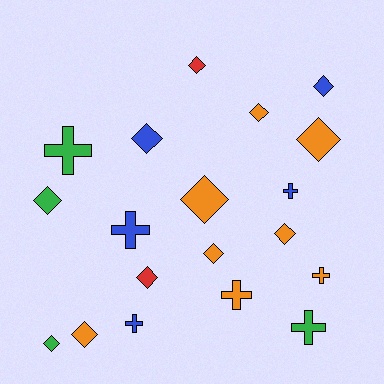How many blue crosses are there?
There are 3 blue crosses.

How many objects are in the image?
There are 19 objects.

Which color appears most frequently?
Orange, with 8 objects.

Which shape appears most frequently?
Diamond, with 12 objects.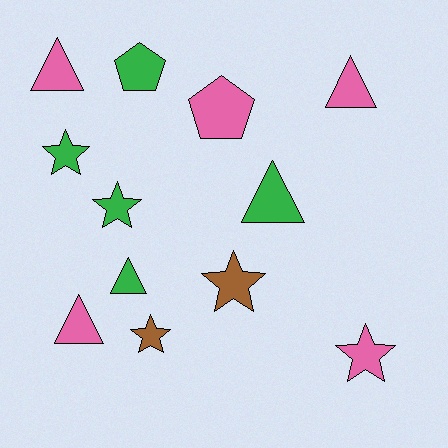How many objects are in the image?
There are 12 objects.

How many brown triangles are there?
There are no brown triangles.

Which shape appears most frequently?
Triangle, with 5 objects.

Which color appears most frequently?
Pink, with 5 objects.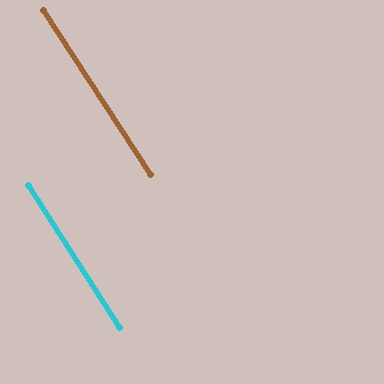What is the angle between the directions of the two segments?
Approximately 1 degree.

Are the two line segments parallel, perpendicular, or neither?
Parallel — their directions differ by only 0.7°.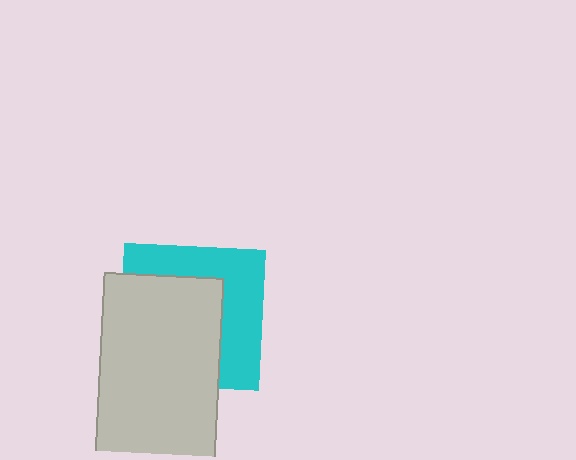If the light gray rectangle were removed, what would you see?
You would see the complete cyan square.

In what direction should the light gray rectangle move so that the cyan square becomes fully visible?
The light gray rectangle should move toward the lower-left. That is the shortest direction to clear the overlap and leave the cyan square fully visible.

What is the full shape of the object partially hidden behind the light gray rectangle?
The partially hidden object is a cyan square.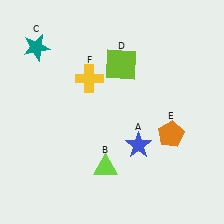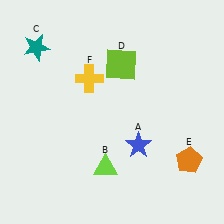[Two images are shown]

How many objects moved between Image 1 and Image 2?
1 object moved between the two images.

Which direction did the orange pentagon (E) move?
The orange pentagon (E) moved down.